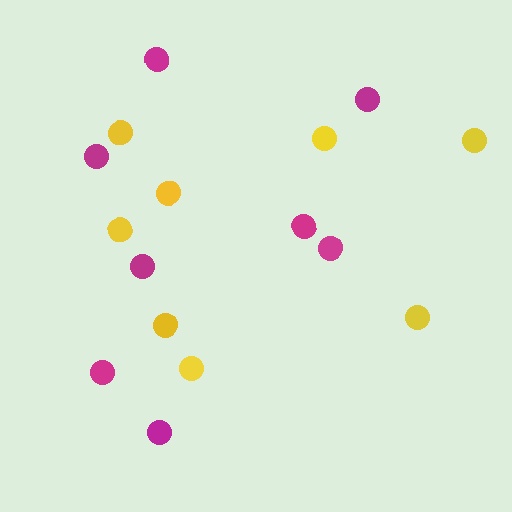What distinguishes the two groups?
There are 2 groups: one group of yellow circles (8) and one group of magenta circles (8).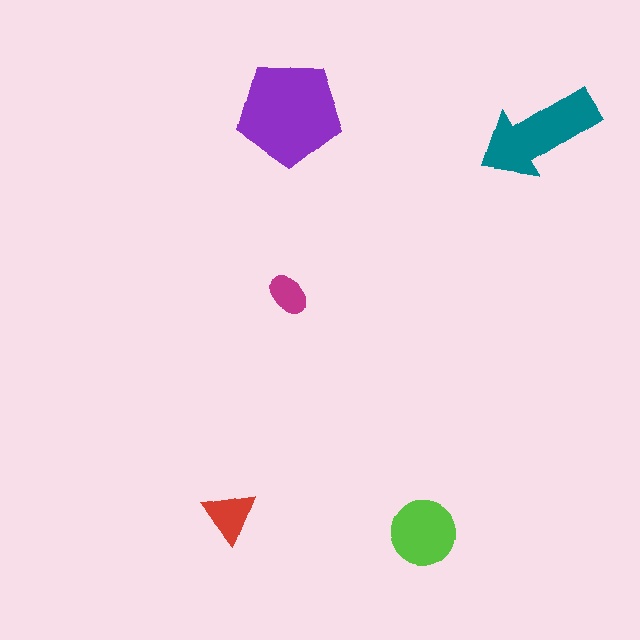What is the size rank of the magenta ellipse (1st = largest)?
5th.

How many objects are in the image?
There are 5 objects in the image.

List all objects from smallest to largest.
The magenta ellipse, the red triangle, the lime circle, the teal arrow, the purple pentagon.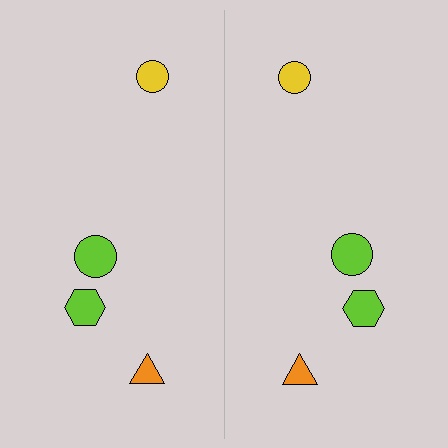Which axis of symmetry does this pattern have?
The pattern has a vertical axis of symmetry running through the center of the image.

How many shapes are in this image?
There are 8 shapes in this image.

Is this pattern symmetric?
Yes, this pattern has bilateral (reflection) symmetry.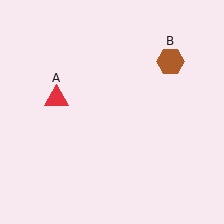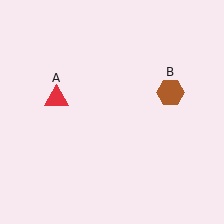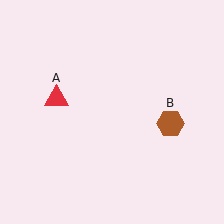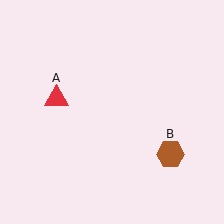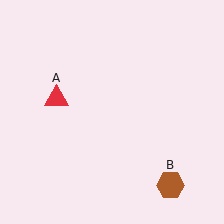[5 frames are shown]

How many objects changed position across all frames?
1 object changed position: brown hexagon (object B).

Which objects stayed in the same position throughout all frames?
Red triangle (object A) remained stationary.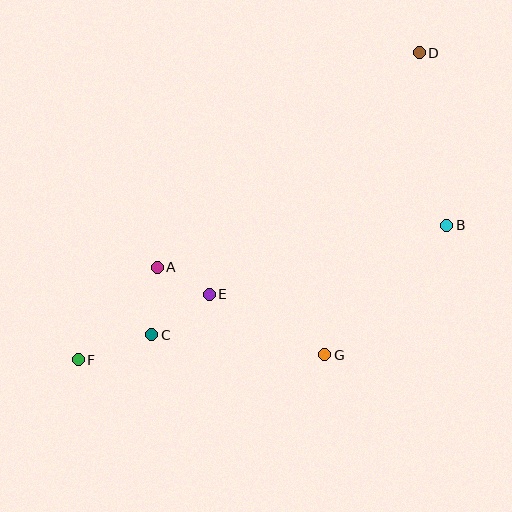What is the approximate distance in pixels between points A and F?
The distance between A and F is approximately 121 pixels.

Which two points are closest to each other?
Points A and E are closest to each other.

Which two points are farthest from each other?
Points D and F are farthest from each other.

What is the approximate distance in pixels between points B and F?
The distance between B and F is approximately 392 pixels.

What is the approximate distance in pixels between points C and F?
The distance between C and F is approximately 78 pixels.